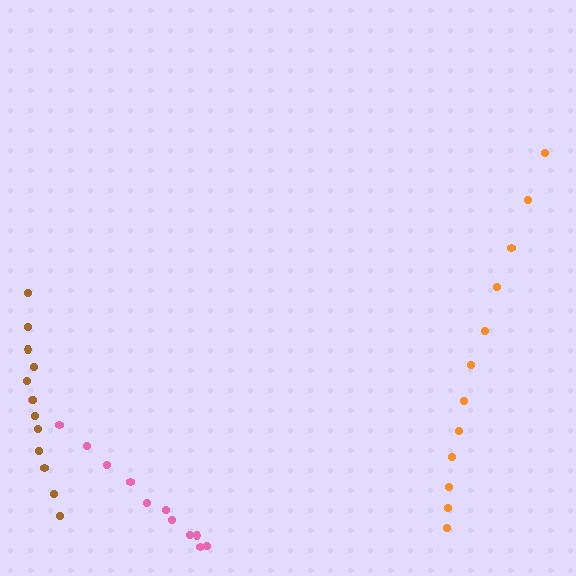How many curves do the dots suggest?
There are 3 distinct paths.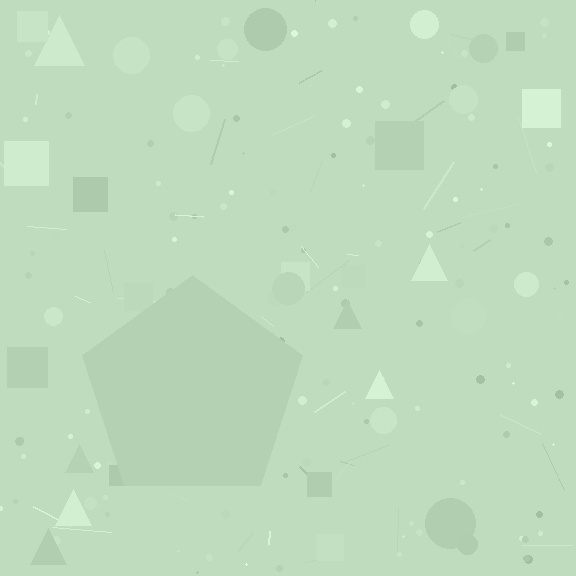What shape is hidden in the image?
A pentagon is hidden in the image.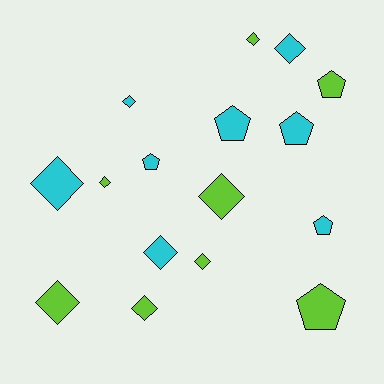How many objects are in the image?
There are 16 objects.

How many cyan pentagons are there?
There are 4 cyan pentagons.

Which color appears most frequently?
Lime, with 8 objects.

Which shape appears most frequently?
Diamond, with 10 objects.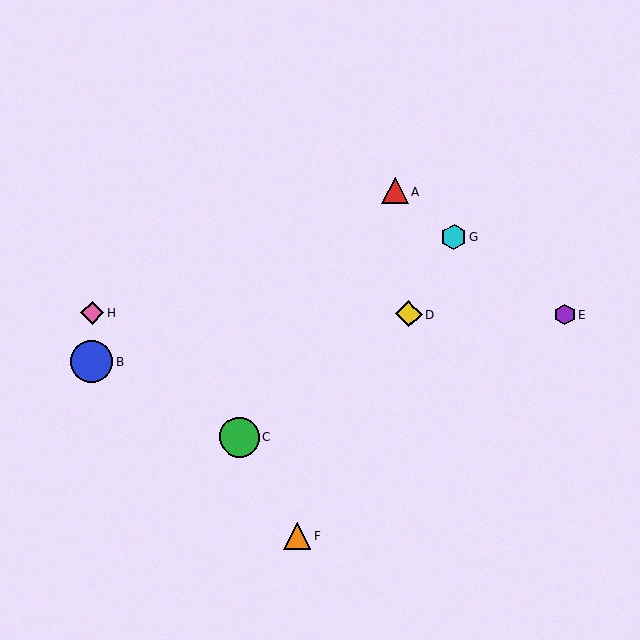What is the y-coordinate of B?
Object B is at y≈362.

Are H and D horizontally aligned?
Yes, both are at y≈312.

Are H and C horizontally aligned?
No, H is at y≈312 and C is at y≈437.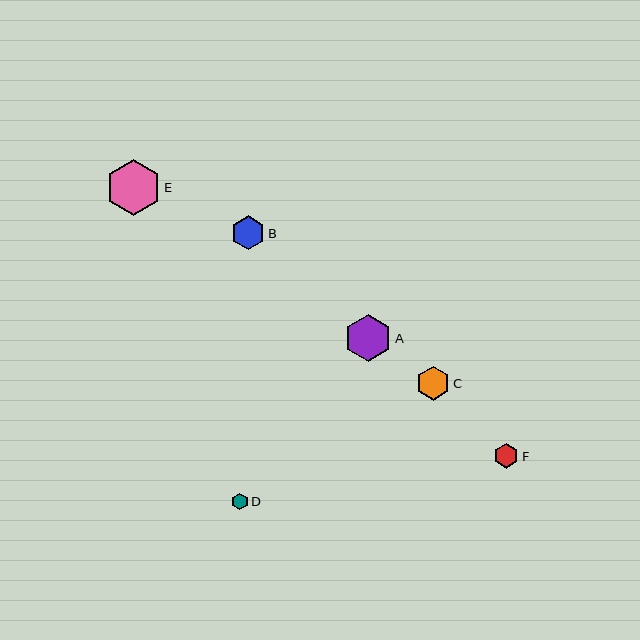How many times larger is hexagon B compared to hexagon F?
Hexagon B is approximately 1.4 times the size of hexagon F.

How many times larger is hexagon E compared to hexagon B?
Hexagon E is approximately 1.6 times the size of hexagon B.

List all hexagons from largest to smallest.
From largest to smallest: E, A, C, B, F, D.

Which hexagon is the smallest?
Hexagon D is the smallest with a size of approximately 16 pixels.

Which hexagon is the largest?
Hexagon E is the largest with a size of approximately 56 pixels.